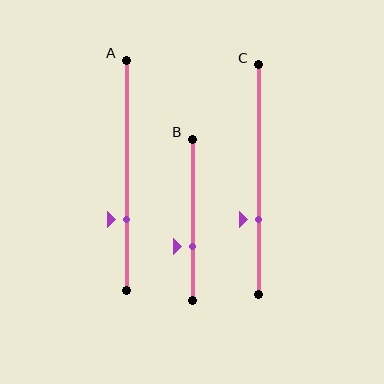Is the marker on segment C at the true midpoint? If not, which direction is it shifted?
No, the marker on segment C is shifted downward by about 18% of the segment length.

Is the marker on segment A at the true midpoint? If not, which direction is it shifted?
No, the marker on segment A is shifted downward by about 19% of the segment length.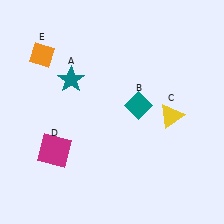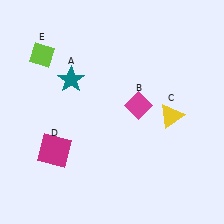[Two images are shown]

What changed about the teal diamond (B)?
In Image 1, B is teal. In Image 2, it changed to magenta.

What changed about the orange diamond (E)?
In Image 1, E is orange. In Image 2, it changed to lime.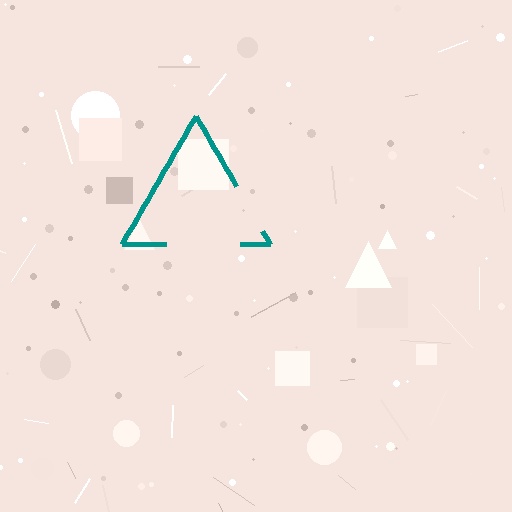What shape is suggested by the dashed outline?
The dashed outline suggests a triangle.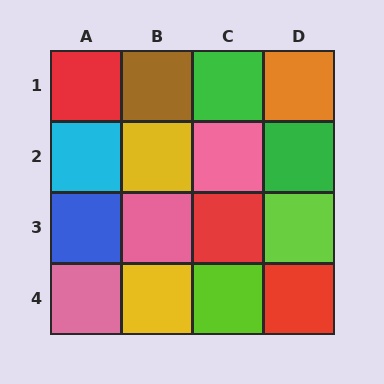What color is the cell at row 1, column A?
Red.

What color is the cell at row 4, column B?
Yellow.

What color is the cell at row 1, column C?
Green.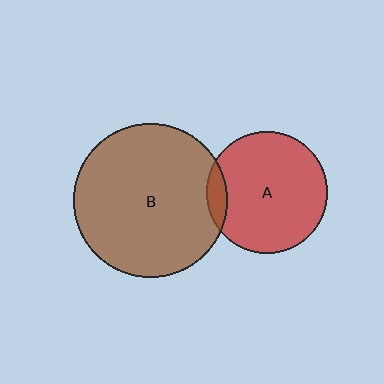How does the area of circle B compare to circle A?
Approximately 1.6 times.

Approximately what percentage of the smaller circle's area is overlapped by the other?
Approximately 10%.